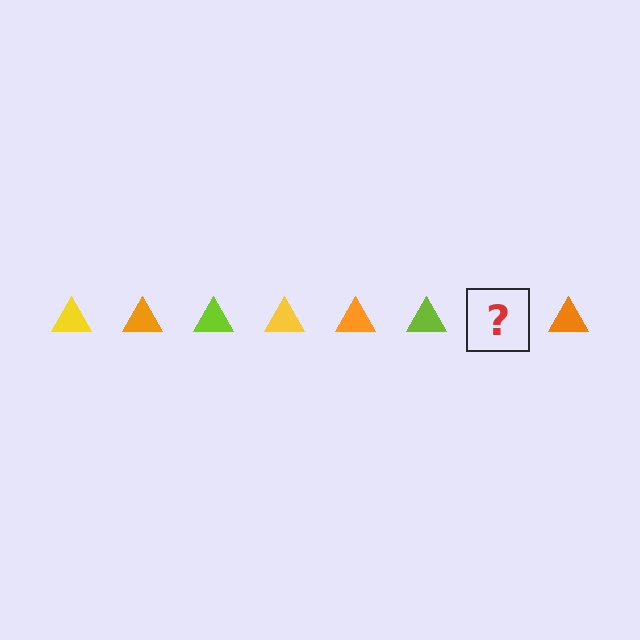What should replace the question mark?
The question mark should be replaced with a yellow triangle.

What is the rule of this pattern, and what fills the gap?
The rule is that the pattern cycles through yellow, orange, lime triangles. The gap should be filled with a yellow triangle.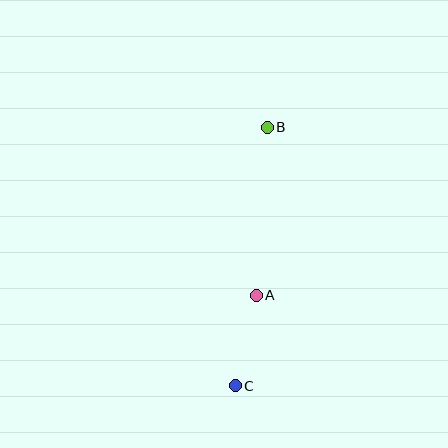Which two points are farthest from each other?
Points B and C are farthest from each other.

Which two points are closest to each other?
Points A and C are closest to each other.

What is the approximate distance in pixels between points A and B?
The distance between A and B is approximately 168 pixels.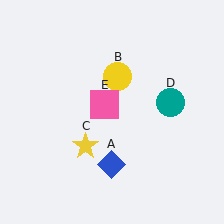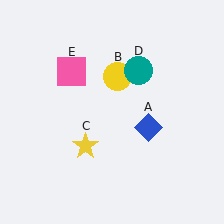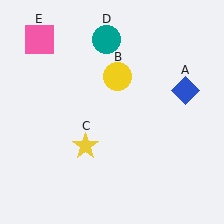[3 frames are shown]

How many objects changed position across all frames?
3 objects changed position: blue diamond (object A), teal circle (object D), pink square (object E).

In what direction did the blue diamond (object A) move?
The blue diamond (object A) moved up and to the right.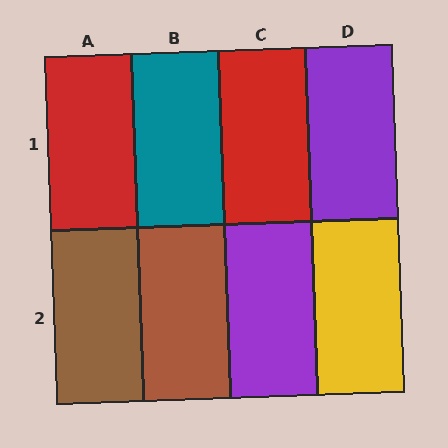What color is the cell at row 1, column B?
Teal.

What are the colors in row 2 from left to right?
Brown, brown, purple, yellow.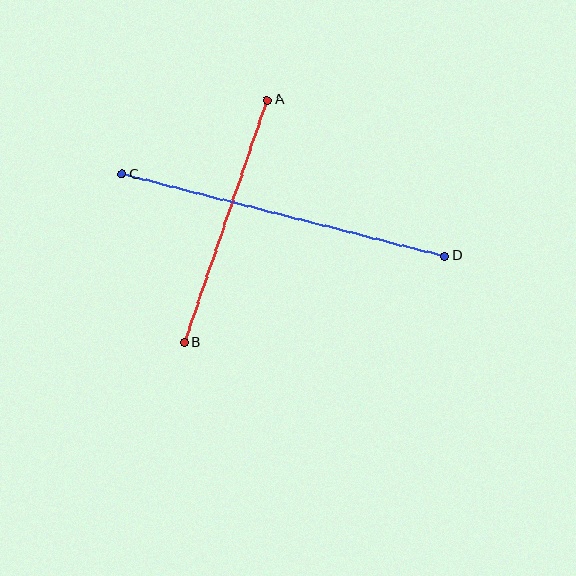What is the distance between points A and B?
The distance is approximately 256 pixels.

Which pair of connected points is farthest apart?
Points C and D are farthest apart.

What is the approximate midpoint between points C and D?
The midpoint is at approximately (283, 215) pixels.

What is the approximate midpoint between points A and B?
The midpoint is at approximately (226, 221) pixels.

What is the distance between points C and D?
The distance is approximately 332 pixels.